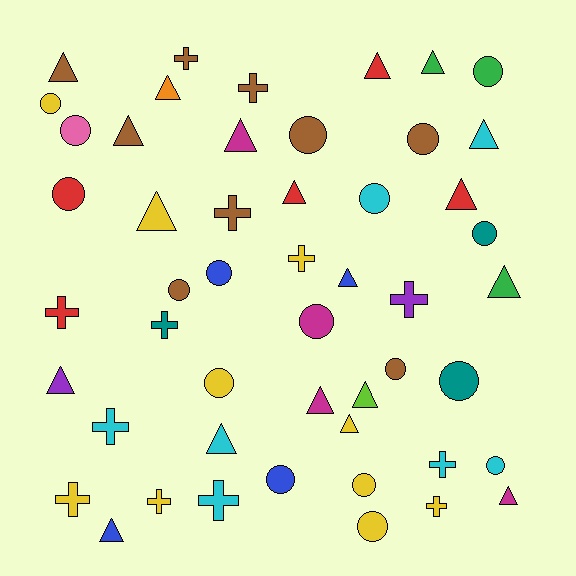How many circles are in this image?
There are 18 circles.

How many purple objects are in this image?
There are 2 purple objects.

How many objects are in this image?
There are 50 objects.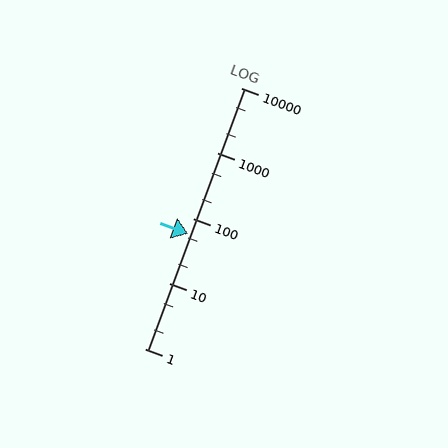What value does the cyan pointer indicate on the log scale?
The pointer indicates approximately 58.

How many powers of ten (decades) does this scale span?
The scale spans 4 decades, from 1 to 10000.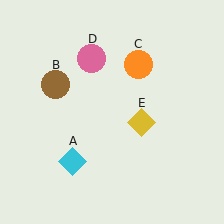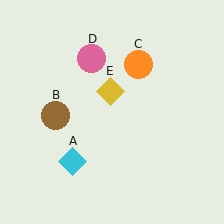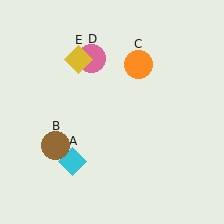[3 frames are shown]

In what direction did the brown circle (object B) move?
The brown circle (object B) moved down.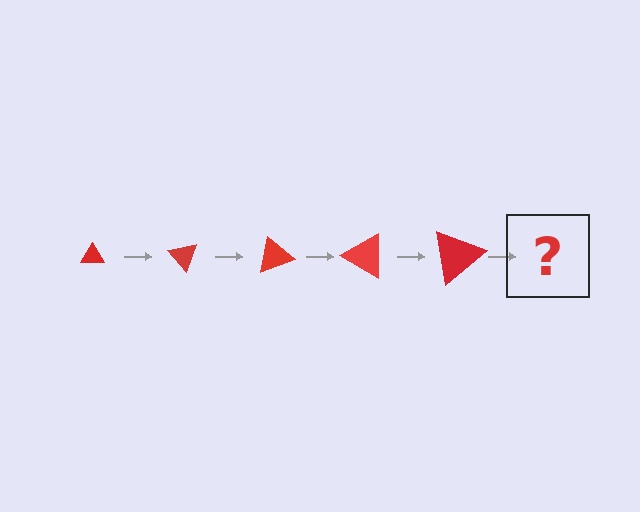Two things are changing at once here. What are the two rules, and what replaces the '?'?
The two rules are that the triangle grows larger each step and it rotates 50 degrees each step. The '?' should be a triangle, larger than the previous one and rotated 250 degrees from the start.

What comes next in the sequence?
The next element should be a triangle, larger than the previous one and rotated 250 degrees from the start.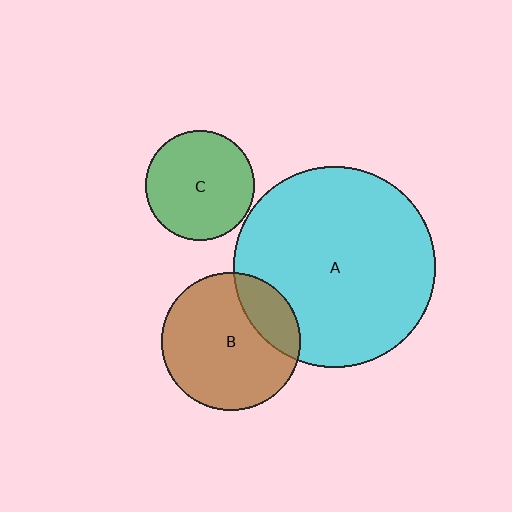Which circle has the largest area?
Circle A (cyan).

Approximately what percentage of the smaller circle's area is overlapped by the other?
Approximately 20%.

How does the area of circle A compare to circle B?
Approximately 2.1 times.